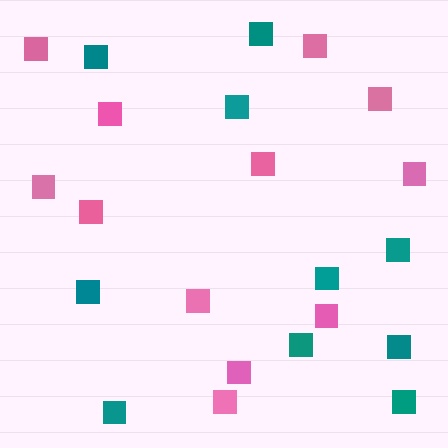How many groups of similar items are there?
There are 2 groups: one group of pink squares (12) and one group of teal squares (10).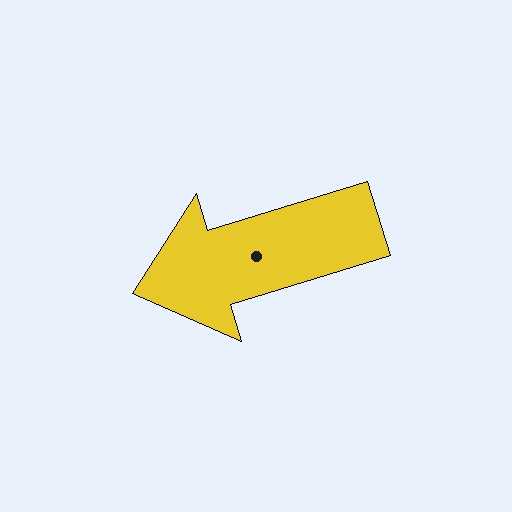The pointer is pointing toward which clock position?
Roughly 8 o'clock.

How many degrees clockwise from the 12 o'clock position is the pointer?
Approximately 253 degrees.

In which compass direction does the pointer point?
West.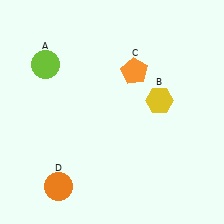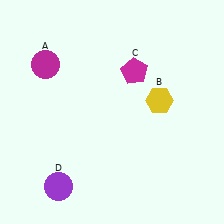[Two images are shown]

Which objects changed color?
A changed from lime to magenta. C changed from orange to magenta. D changed from orange to purple.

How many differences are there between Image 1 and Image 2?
There are 3 differences between the two images.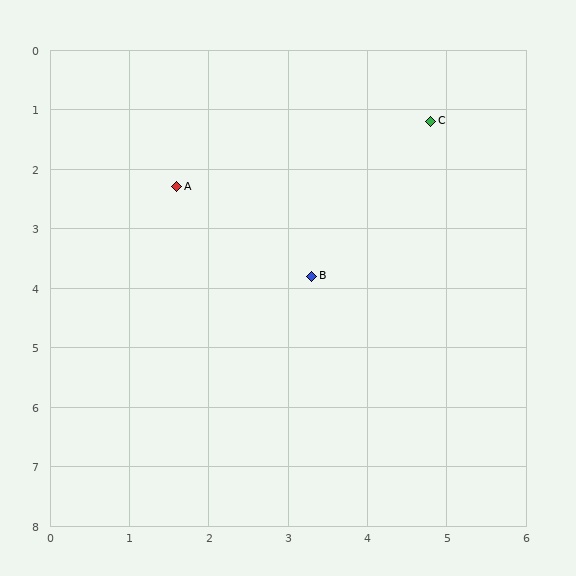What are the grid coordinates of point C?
Point C is at approximately (4.8, 1.2).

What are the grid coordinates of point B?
Point B is at approximately (3.3, 3.8).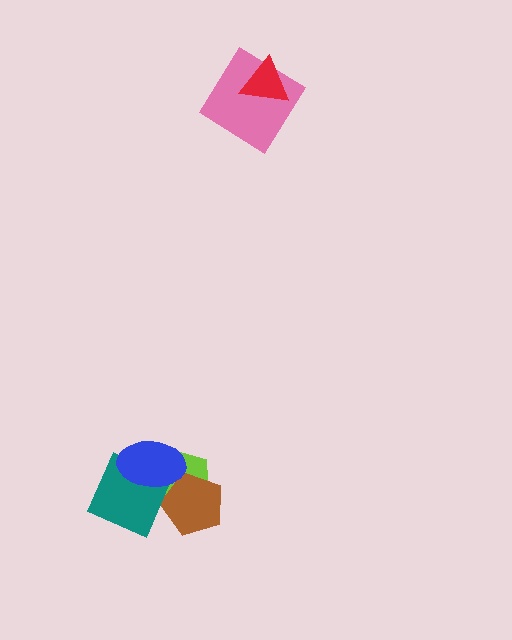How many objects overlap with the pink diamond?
1 object overlaps with the pink diamond.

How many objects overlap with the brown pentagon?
3 objects overlap with the brown pentagon.